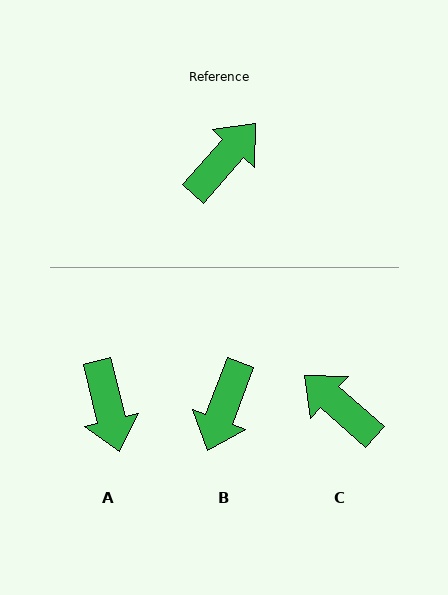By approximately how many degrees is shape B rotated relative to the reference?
Approximately 160 degrees clockwise.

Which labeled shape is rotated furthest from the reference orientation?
B, about 160 degrees away.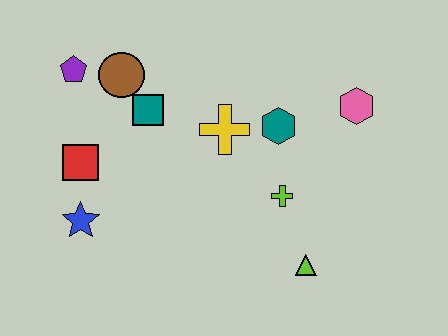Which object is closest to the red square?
The blue star is closest to the red square.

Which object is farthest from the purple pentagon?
The lime triangle is farthest from the purple pentagon.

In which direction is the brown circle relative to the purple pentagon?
The brown circle is to the right of the purple pentagon.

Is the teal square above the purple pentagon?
No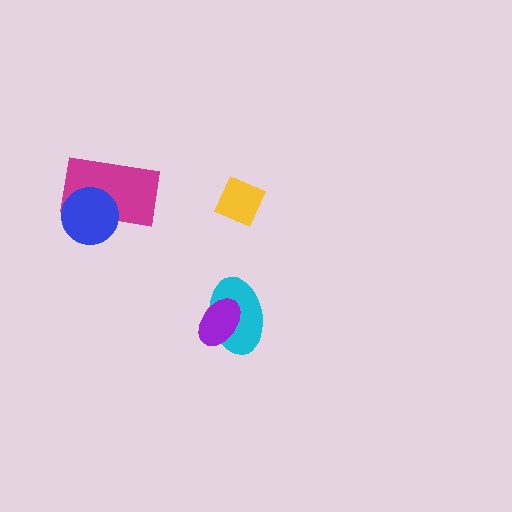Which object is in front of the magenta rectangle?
The blue circle is in front of the magenta rectangle.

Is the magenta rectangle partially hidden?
Yes, it is partially covered by another shape.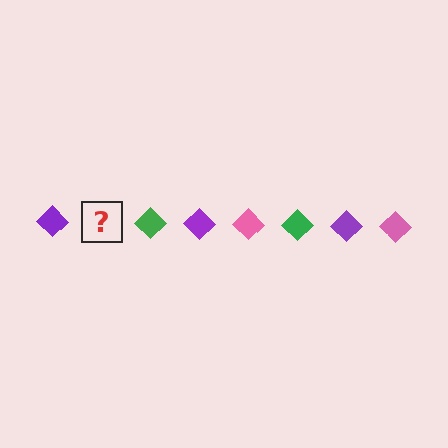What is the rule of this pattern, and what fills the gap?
The rule is that the pattern cycles through purple, pink, green diamonds. The gap should be filled with a pink diamond.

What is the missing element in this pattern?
The missing element is a pink diamond.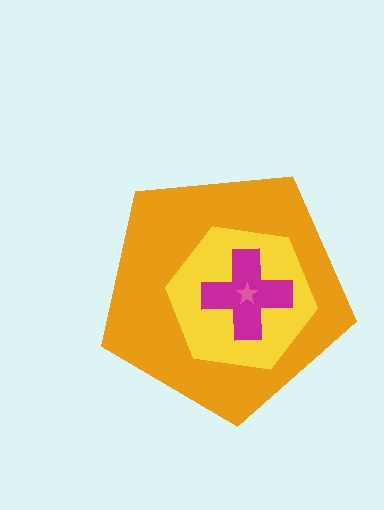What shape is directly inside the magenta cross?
The pink star.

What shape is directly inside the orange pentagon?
The yellow hexagon.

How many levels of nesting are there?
4.